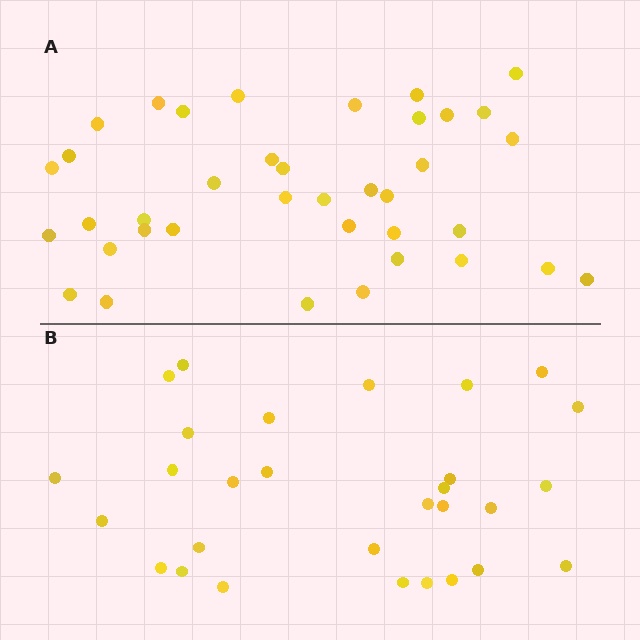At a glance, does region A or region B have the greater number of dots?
Region A (the top region) has more dots.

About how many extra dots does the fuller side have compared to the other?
Region A has roughly 8 or so more dots than region B.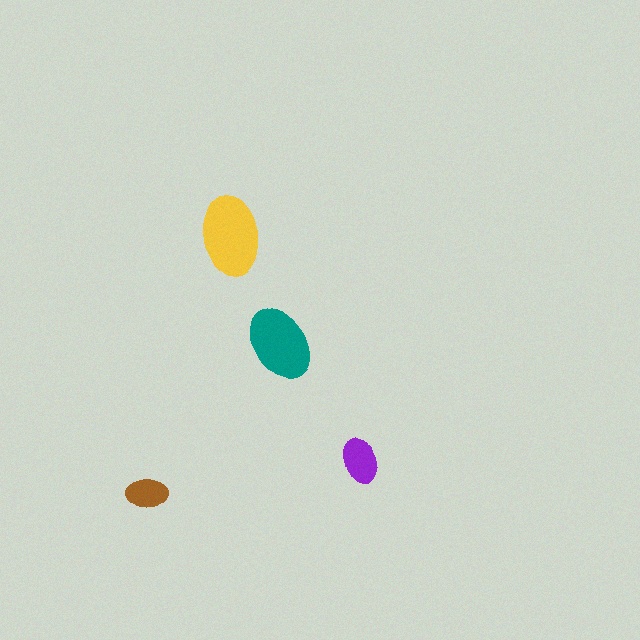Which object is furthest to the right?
The purple ellipse is rightmost.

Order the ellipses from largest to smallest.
the yellow one, the teal one, the purple one, the brown one.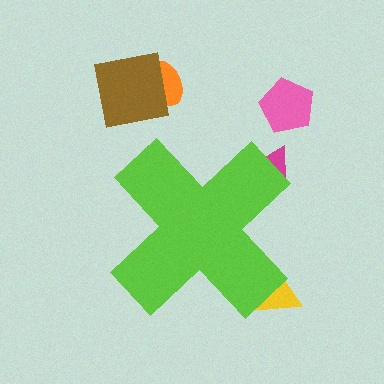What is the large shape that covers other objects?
A lime cross.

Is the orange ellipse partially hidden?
No, the orange ellipse is fully visible.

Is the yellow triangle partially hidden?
Yes, the yellow triangle is partially hidden behind the lime cross.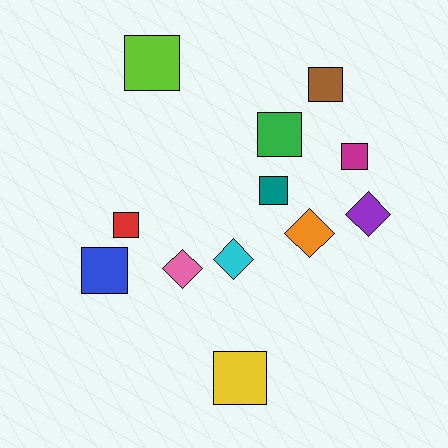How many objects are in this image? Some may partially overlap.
There are 12 objects.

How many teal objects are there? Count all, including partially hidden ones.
There is 1 teal object.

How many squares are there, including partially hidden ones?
There are 8 squares.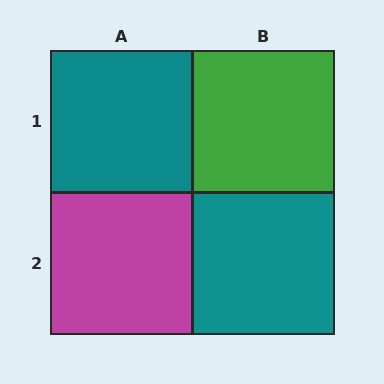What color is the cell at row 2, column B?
Teal.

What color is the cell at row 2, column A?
Magenta.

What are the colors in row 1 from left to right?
Teal, green.